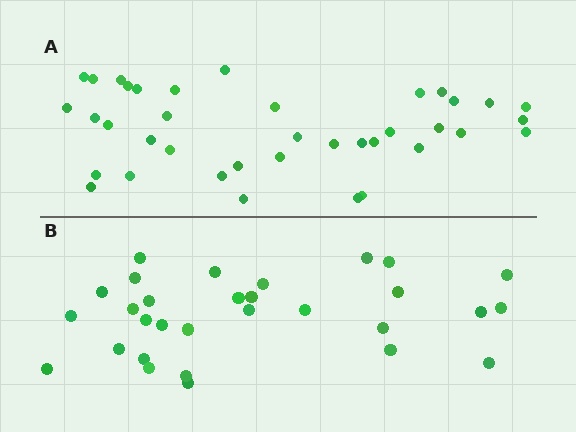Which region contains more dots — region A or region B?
Region A (the top region) has more dots.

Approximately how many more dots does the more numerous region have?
Region A has roughly 8 or so more dots than region B.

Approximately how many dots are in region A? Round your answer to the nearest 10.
About 40 dots. (The exact count is 38, which rounds to 40.)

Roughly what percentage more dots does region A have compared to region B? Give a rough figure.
About 25% more.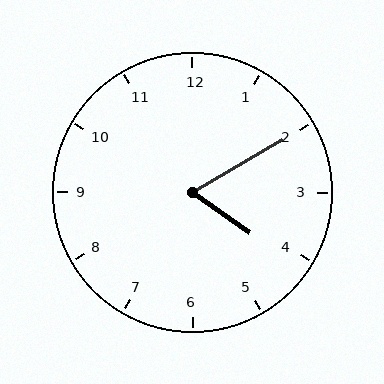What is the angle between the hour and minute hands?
Approximately 65 degrees.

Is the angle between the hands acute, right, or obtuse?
It is acute.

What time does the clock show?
4:10.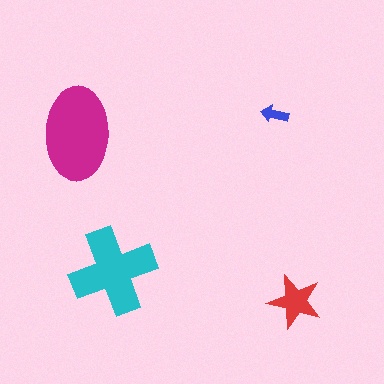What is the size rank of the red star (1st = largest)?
3rd.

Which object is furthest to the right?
The red star is rightmost.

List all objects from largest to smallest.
The magenta ellipse, the cyan cross, the red star, the blue arrow.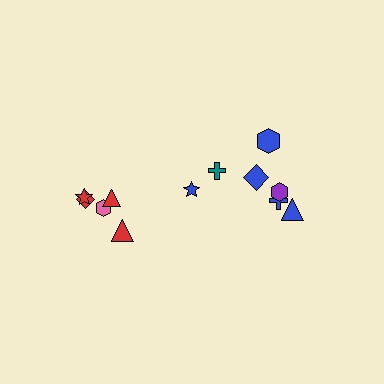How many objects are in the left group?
There are 5 objects.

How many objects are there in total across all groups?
There are 12 objects.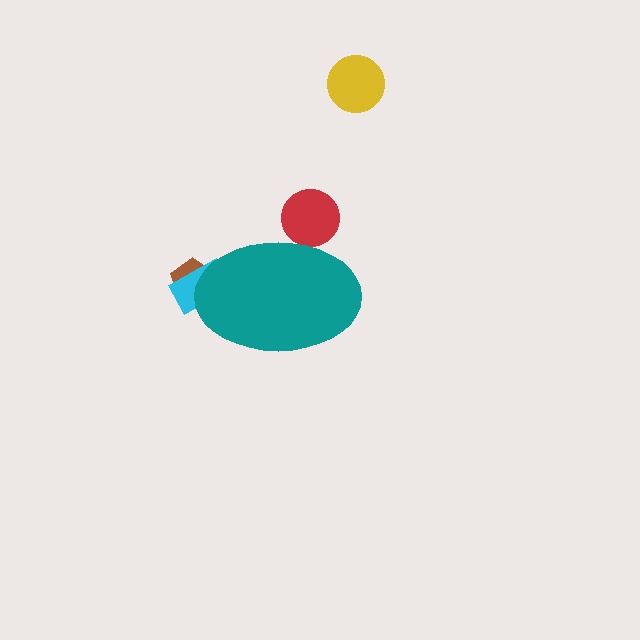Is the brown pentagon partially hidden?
Yes, the brown pentagon is partially hidden behind the teal ellipse.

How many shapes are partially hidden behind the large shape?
3 shapes are partially hidden.